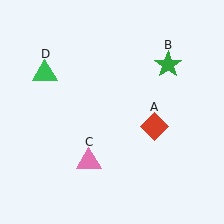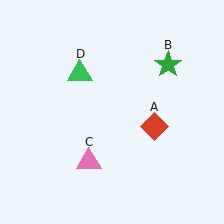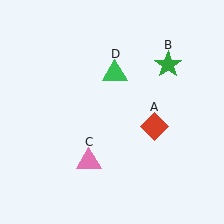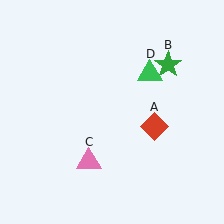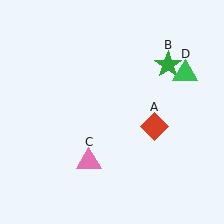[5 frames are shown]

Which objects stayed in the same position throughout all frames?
Red diamond (object A) and green star (object B) and pink triangle (object C) remained stationary.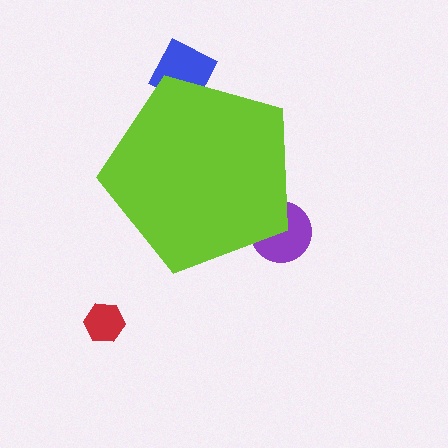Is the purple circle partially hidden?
Yes, the purple circle is partially hidden behind the lime pentagon.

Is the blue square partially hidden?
Yes, the blue square is partially hidden behind the lime pentagon.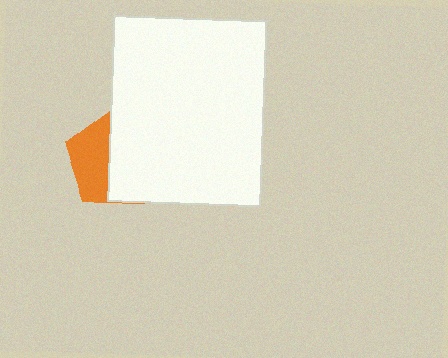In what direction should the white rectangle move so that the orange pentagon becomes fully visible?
The white rectangle should move right. That is the shortest direction to clear the overlap and leave the orange pentagon fully visible.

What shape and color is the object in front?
The object in front is a white rectangle.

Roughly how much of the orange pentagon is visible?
A small part of it is visible (roughly 41%).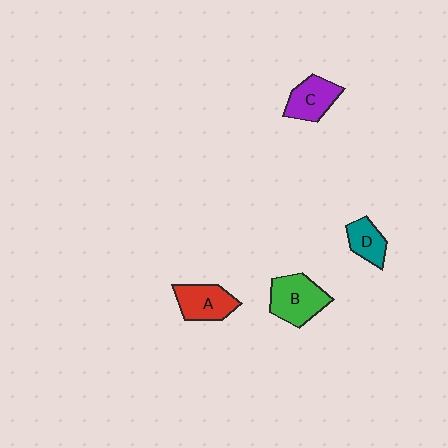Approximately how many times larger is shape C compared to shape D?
Approximately 1.3 times.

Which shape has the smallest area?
Shape D (teal).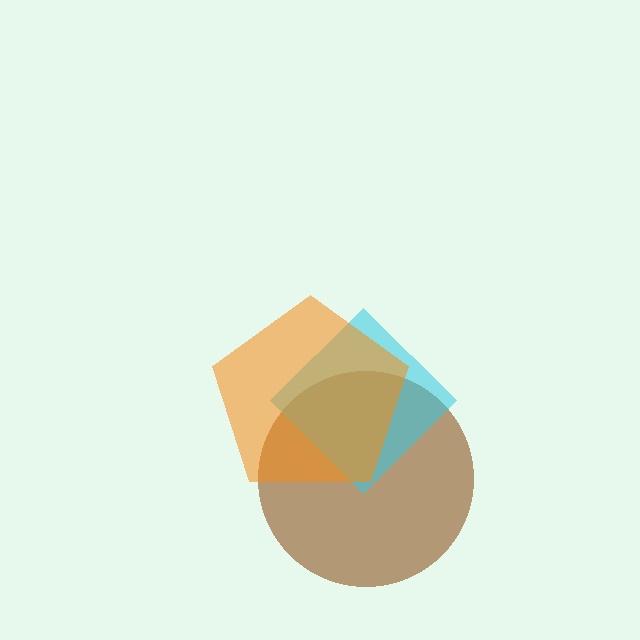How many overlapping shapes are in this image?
There are 3 overlapping shapes in the image.